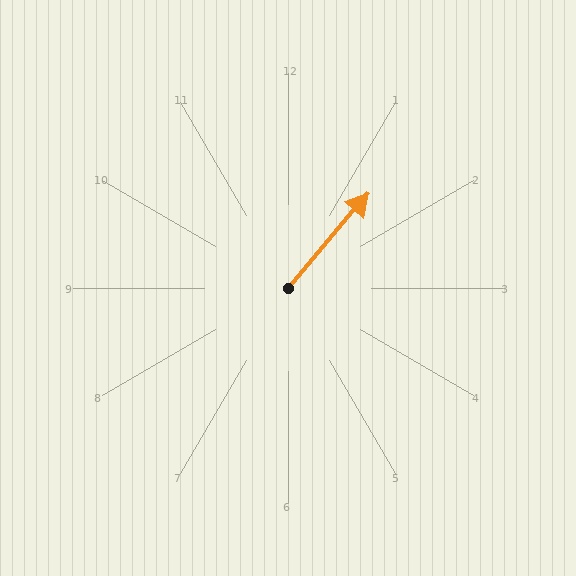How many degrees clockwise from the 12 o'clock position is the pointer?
Approximately 40 degrees.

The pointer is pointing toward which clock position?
Roughly 1 o'clock.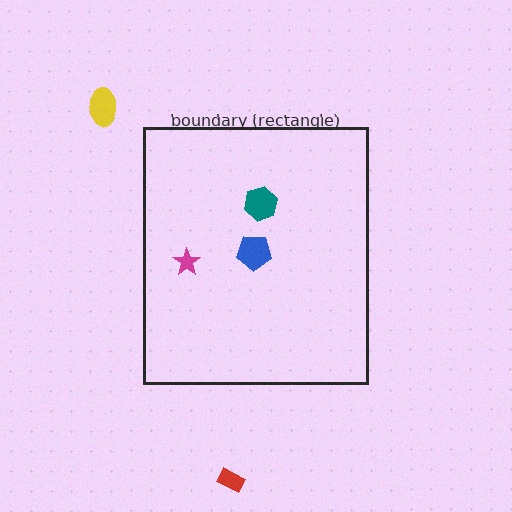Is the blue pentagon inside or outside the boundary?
Inside.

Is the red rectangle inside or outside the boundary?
Outside.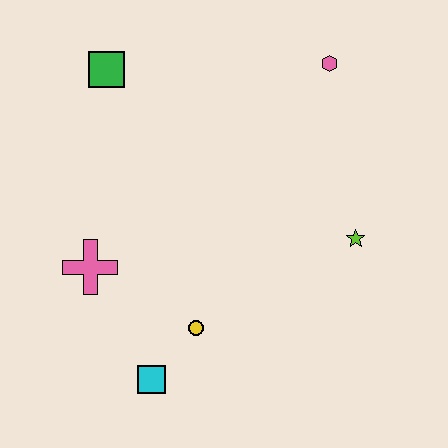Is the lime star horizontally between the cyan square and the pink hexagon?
No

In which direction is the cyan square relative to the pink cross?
The cyan square is below the pink cross.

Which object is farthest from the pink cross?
The pink hexagon is farthest from the pink cross.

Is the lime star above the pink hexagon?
No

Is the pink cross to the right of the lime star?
No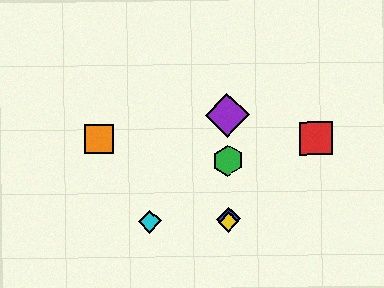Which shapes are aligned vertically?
The blue diamond, the green hexagon, the yellow diamond, the purple diamond are aligned vertically.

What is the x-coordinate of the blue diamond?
The blue diamond is at x≈229.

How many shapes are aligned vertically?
4 shapes (the blue diamond, the green hexagon, the yellow diamond, the purple diamond) are aligned vertically.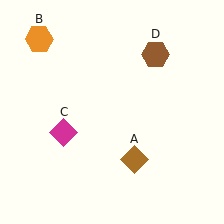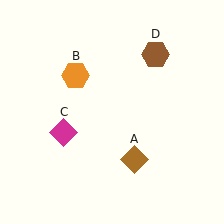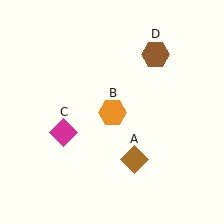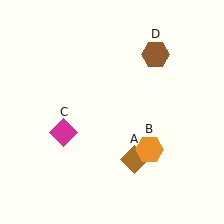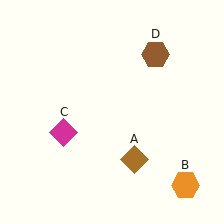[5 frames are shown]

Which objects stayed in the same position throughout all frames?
Brown diamond (object A) and magenta diamond (object C) and brown hexagon (object D) remained stationary.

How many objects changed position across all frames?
1 object changed position: orange hexagon (object B).